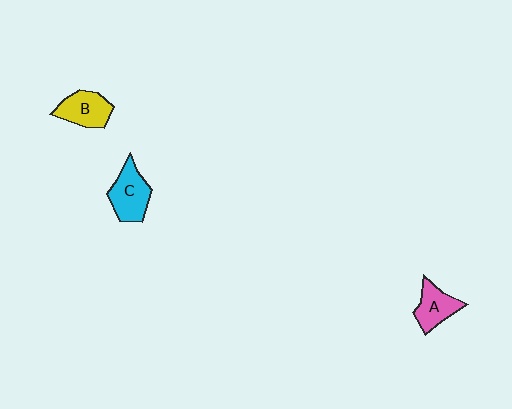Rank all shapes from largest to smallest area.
From largest to smallest: C (cyan), B (yellow), A (pink).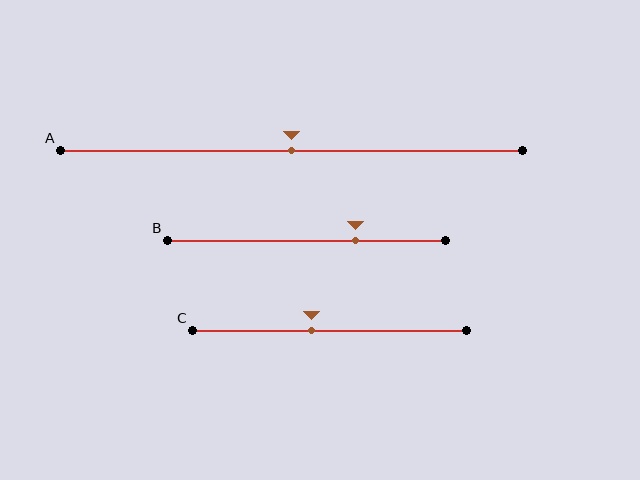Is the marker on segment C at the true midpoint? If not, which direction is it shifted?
No, the marker on segment C is shifted to the left by about 7% of the segment length.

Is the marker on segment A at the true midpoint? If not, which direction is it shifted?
Yes, the marker on segment A is at the true midpoint.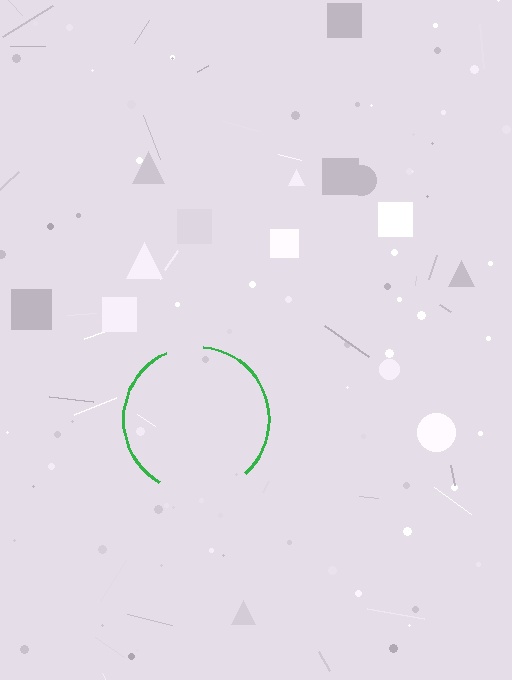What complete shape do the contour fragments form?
The contour fragments form a circle.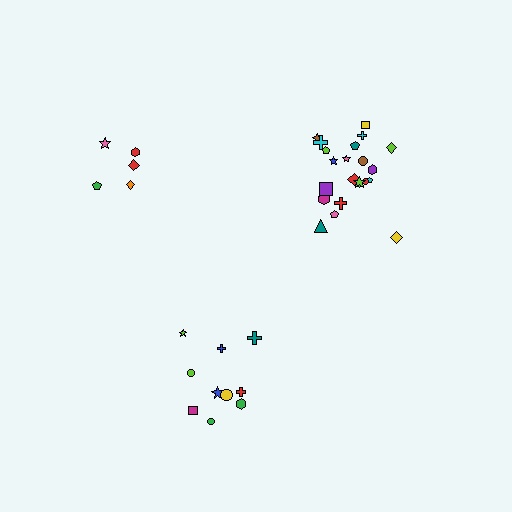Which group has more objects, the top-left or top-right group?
The top-right group.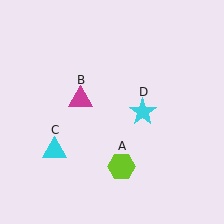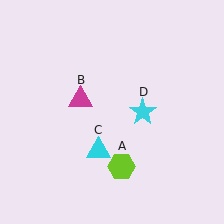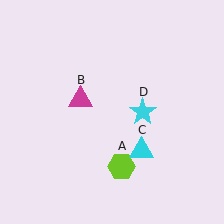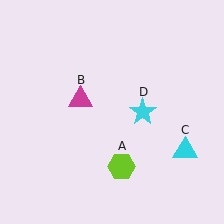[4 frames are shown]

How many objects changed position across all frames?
1 object changed position: cyan triangle (object C).